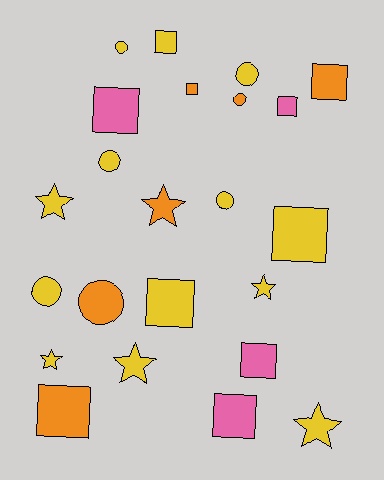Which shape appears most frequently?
Square, with 10 objects.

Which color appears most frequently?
Yellow, with 13 objects.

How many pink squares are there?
There are 4 pink squares.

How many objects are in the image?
There are 23 objects.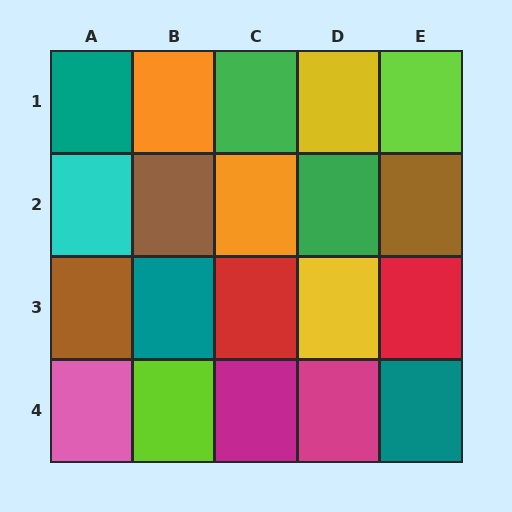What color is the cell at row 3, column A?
Brown.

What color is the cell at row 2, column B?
Brown.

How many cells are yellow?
2 cells are yellow.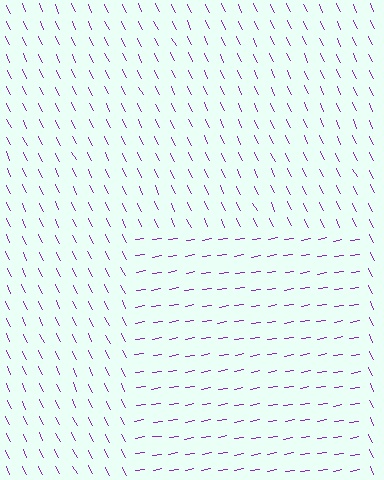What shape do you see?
I see a rectangle.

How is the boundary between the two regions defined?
The boundary is defined purely by a change in line orientation (approximately 73 degrees difference). All lines are the same color and thickness.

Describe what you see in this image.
The image is filled with small purple line segments. A rectangle region in the image has lines oriented differently from the surrounding lines, creating a visible texture boundary.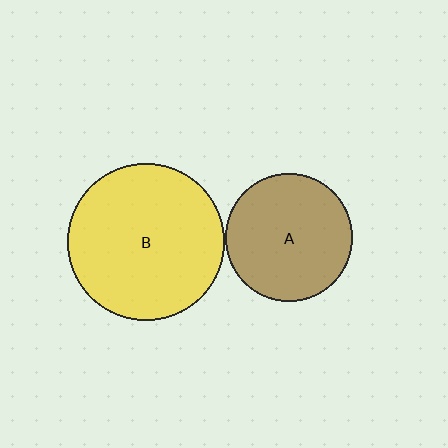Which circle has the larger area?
Circle B (yellow).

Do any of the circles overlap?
No, none of the circles overlap.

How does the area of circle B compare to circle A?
Approximately 1.5 times.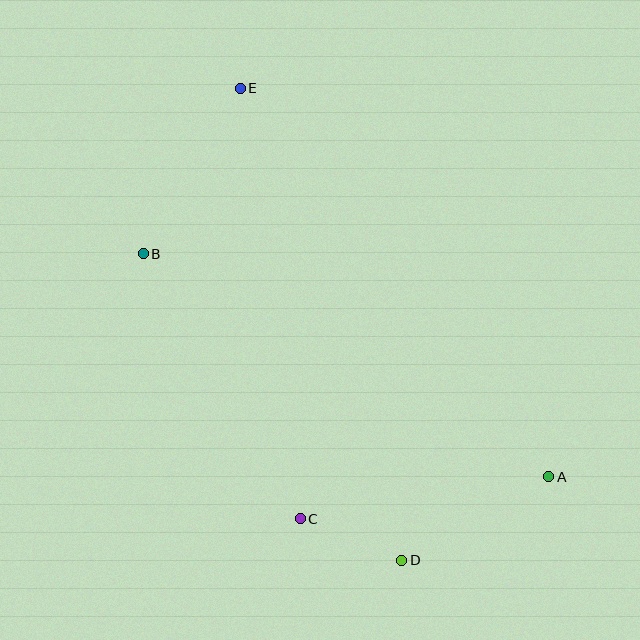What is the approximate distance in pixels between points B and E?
The distance between B and E is approximately 192 pixels.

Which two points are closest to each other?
Points C and D are closest to each other.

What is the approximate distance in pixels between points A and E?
The distance between A and E is approximately 496 pixels.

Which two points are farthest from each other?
Points D and E are farthest from each other.